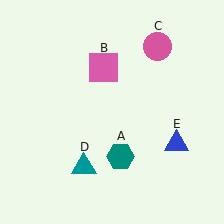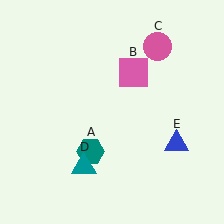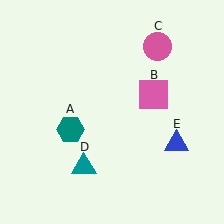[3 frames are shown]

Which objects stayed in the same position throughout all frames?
Pink circle (object C) and teal triangle (object D) and blue triangle (object E) remained stationary.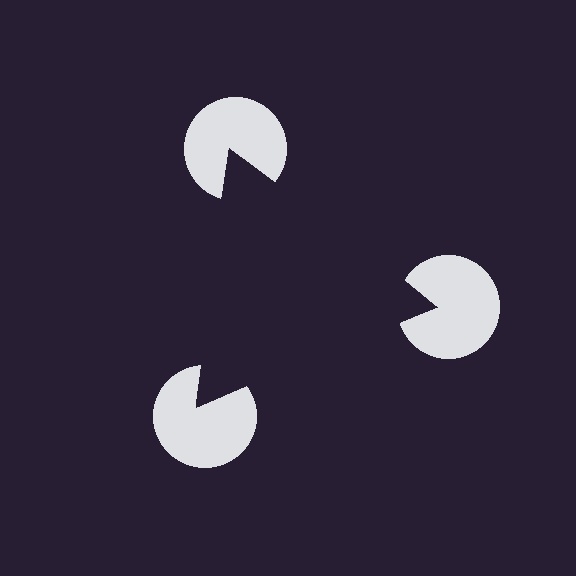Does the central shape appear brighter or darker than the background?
It typically appears slightly darker than the background, even though no actual brightness change is drawn.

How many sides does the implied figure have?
3 sides.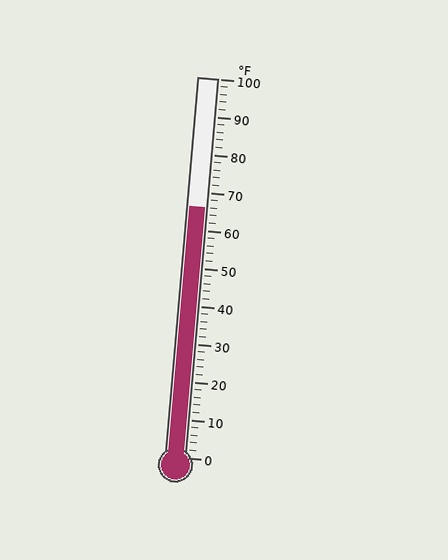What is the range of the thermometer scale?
The thermometer scale ranges from 0°F to 100°F.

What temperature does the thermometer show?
The thermometer shows approximately 66°F.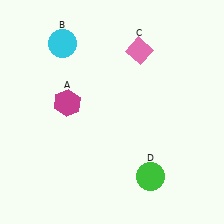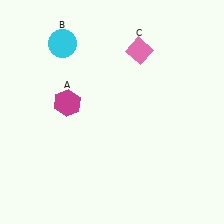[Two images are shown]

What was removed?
The green circle (D) was removed in Image 2.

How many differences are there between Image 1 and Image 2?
There is 1 difference between the two images.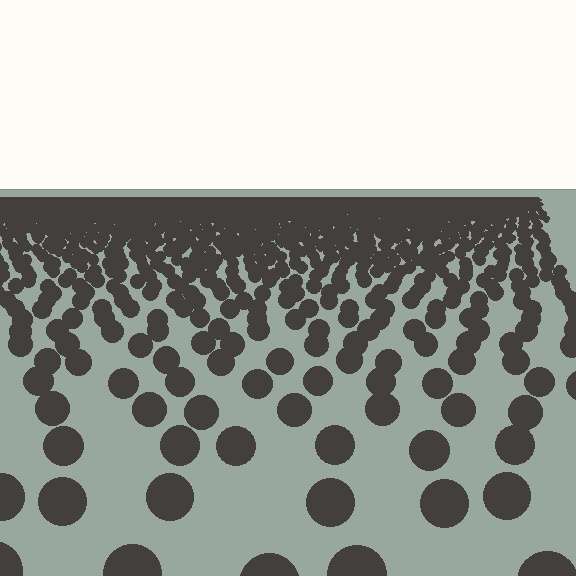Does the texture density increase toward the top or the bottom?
Density increases toward the top.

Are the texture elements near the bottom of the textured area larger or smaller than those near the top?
Larger. Near the bottom, elements are closer to the viewer and appear at a bigger on-screen size.